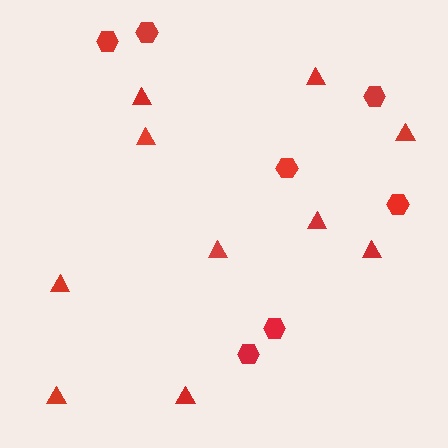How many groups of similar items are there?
There are 2 groups: one group of hexagons (7) and one group of triangles (10).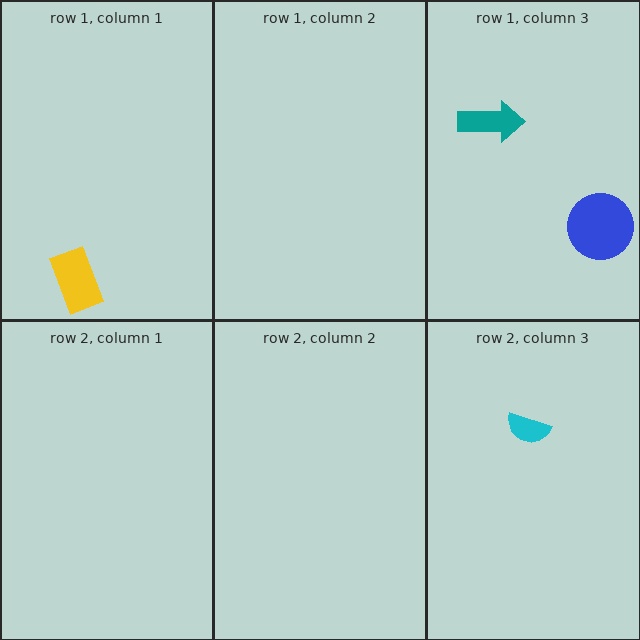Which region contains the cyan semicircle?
The row 2, column 3 region.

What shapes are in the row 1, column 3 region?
The teal arrow, the blue circle.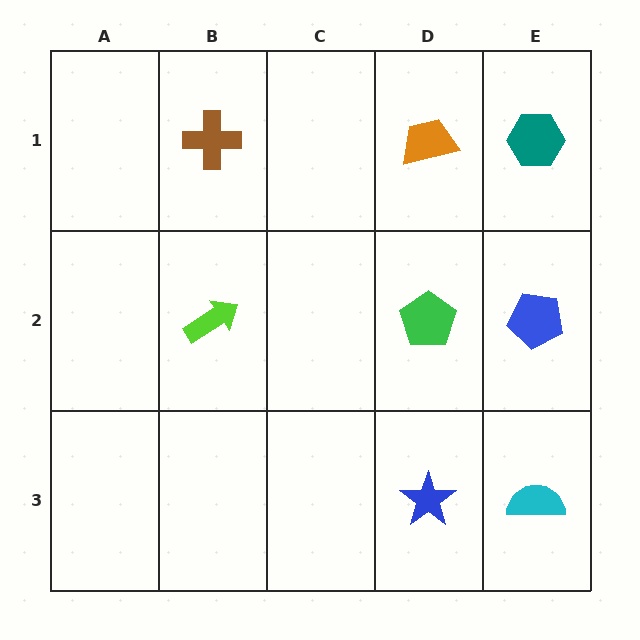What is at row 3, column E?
A cyan semicircle.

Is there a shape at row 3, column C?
No, that cell is empty.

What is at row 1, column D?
An orange trapezoid.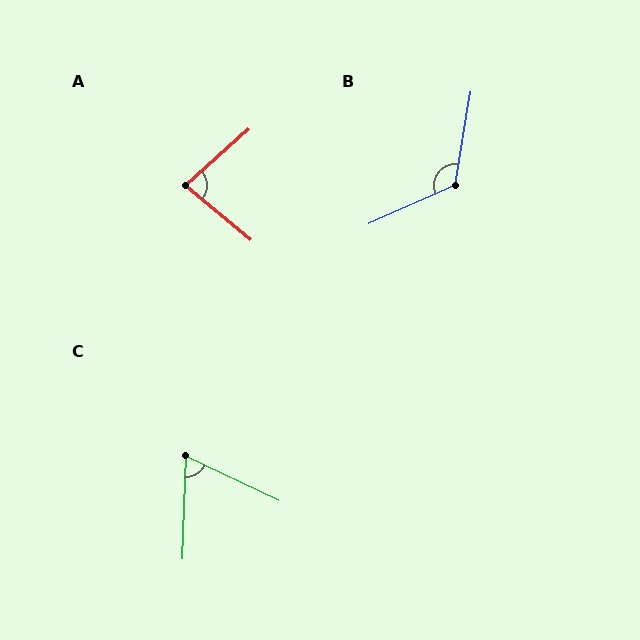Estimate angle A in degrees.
Approximately 82 degrees.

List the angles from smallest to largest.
C (67°), A (82°), B (124°).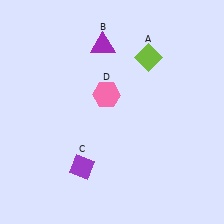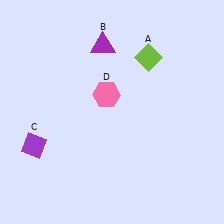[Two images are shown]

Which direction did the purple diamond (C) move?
The purple diamond (C) moved left.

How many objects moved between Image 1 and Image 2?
1 object moved between the two images.